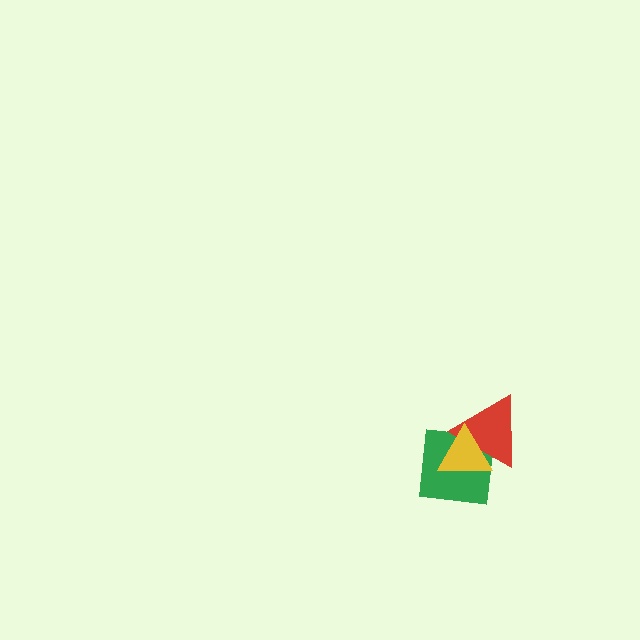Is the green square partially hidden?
Yes, it is partially covered by another shape.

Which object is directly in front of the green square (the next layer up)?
The red triangle is directly in front of the green square.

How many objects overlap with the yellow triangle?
2 objects overlap with the yellow triangle.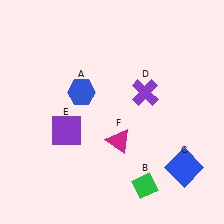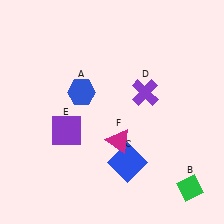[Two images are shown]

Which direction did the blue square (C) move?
The blue square (C) moved left.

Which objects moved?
The objects that moved are: the green diamond (B), the blue square (C).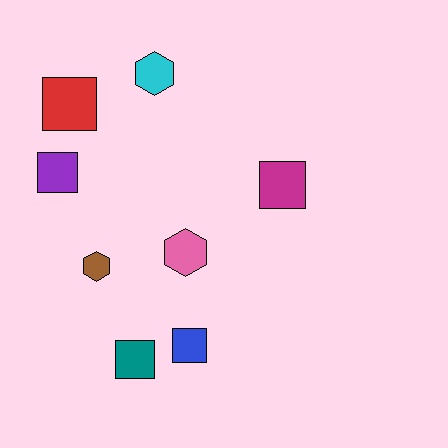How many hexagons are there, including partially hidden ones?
There are 3 hexagons.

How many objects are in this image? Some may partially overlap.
There are 8 objects.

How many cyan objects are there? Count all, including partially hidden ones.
There is 1 cyan object.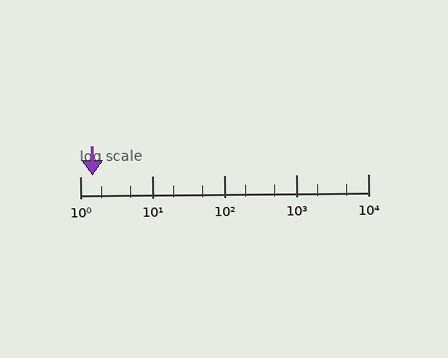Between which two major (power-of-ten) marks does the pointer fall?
The pointer is between 1 and 10.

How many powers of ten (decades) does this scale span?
The scale spans 4 decades, from 1 to 10000.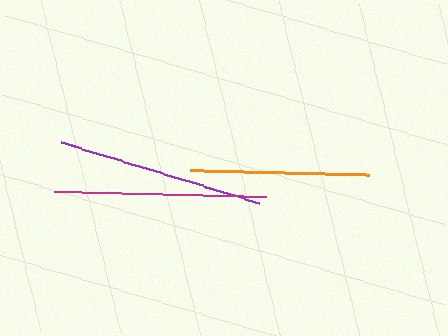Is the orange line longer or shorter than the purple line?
The purple line is longer than the orange line.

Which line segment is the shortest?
The orange line is the shortest at approximately 179 pixels.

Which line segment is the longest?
The magenta line is the longest at approximately 212 pixels.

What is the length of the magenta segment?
The magenta segment is approximately 212 pixels long.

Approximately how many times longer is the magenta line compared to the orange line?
The magenta line is approximately 1.2 times the length of the orange line.